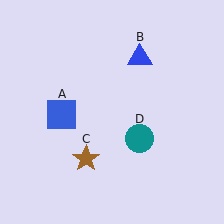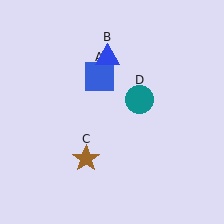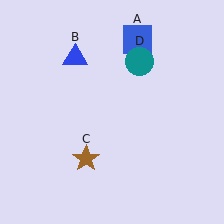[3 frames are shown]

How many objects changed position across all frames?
3 objects changed position: blue square (object A), blue triangle (object B), teal circle (object D).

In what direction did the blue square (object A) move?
The blue square (object A) moved up and to the right.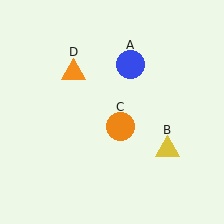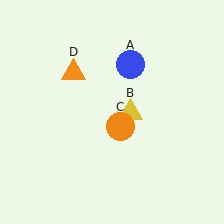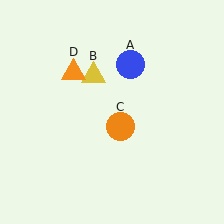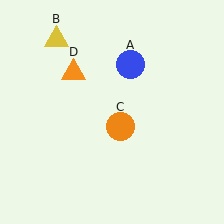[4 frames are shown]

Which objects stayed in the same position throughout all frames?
Blue circle (object A) and orange circle (object C) and orange triangle (object D) remained stationary.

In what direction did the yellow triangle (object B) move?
The yellow triangle (object B) moved up and to the left.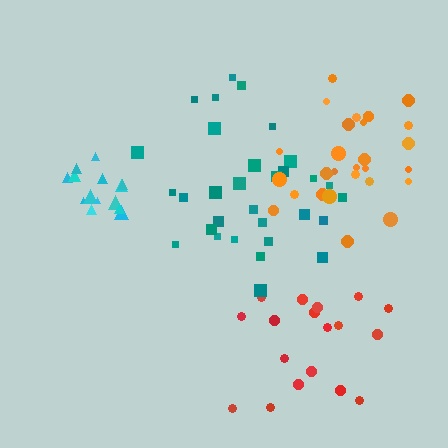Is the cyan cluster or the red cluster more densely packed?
Cyan.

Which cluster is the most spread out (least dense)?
Red.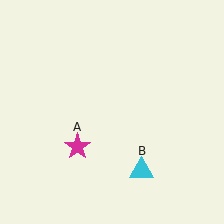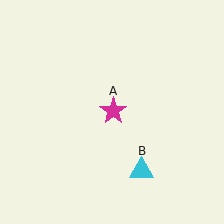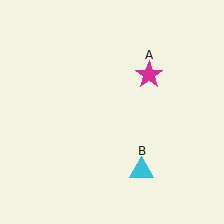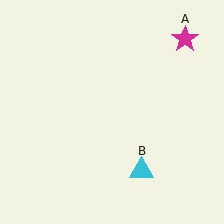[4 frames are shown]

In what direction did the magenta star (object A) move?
The magenta star (object A) moved up and to the right.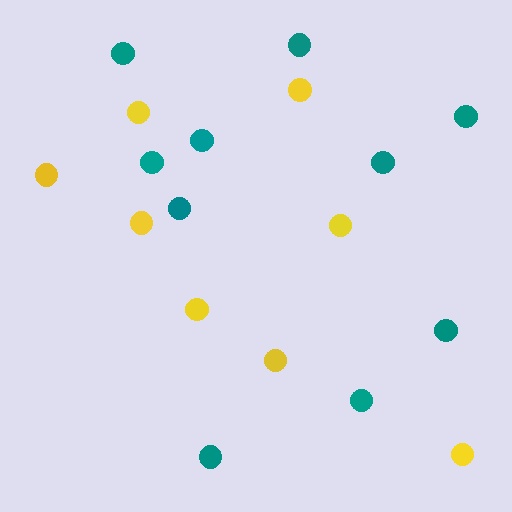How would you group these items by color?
There are 2 groups: one group of teal circles (10) and one group of yellow circles (8).